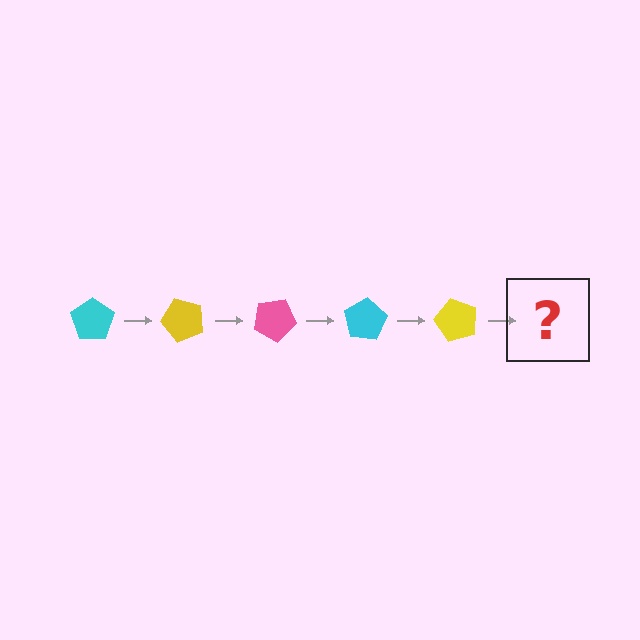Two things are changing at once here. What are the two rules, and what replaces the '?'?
The two rules are that it rotates 50 degrees each step and the color cycles through cyan, yellow, and pink. The '?' should be a pink pentagon, rotated 250 degrees from the start.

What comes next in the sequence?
The next element should be a pink pentagon, rotated 250 degrees from the start.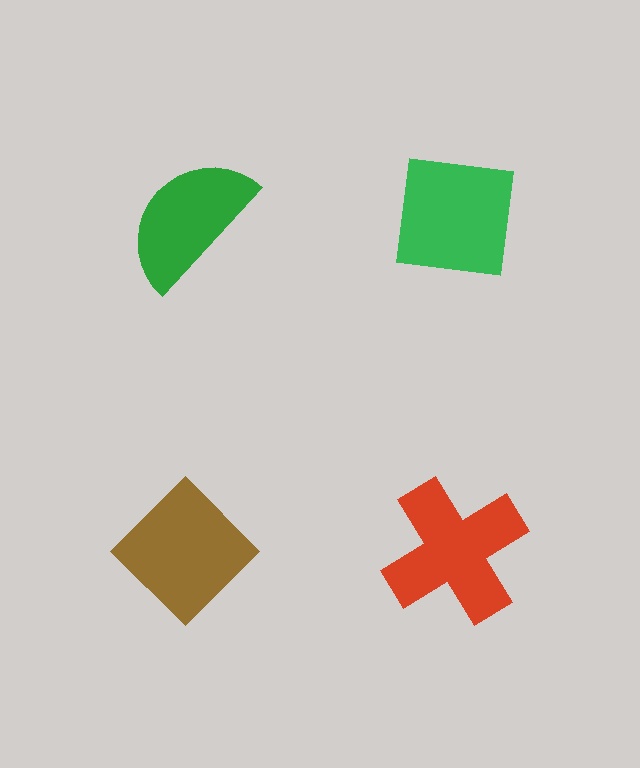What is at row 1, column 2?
A green square.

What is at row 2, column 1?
A brown diamond.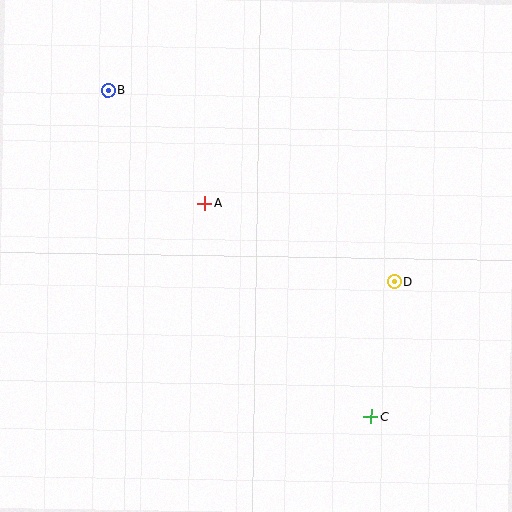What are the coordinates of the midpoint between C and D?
The midpoint between C and D is at (383, 349).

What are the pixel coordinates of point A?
Point A is at (205, 203).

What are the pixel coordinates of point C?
Point C is at (371, 417).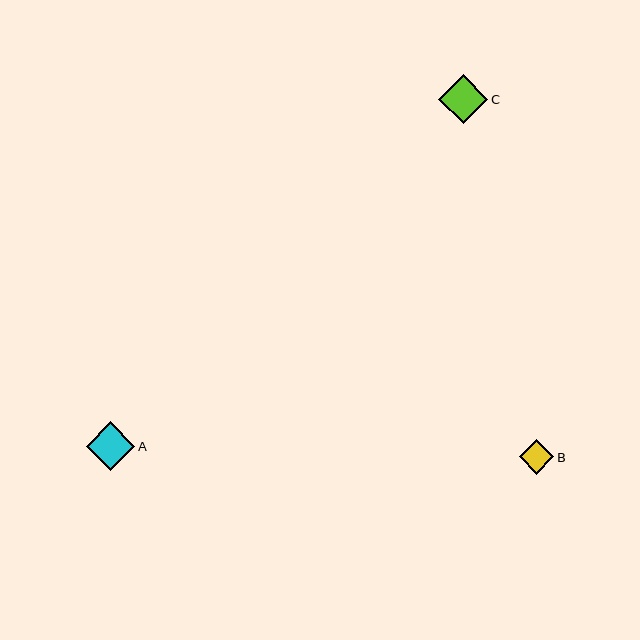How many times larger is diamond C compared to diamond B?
Diamond C is approximately 1.4 times the size of diamond B.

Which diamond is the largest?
Diamond C is the largest with a size of approximately 49 pixels.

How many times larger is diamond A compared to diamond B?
Diamond A is approximately 1.4 times the size of diamond B.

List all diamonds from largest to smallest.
From largest to smallest: C, A, B.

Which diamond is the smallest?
Diamond B is the smallest with a size of approximately 35 pixels.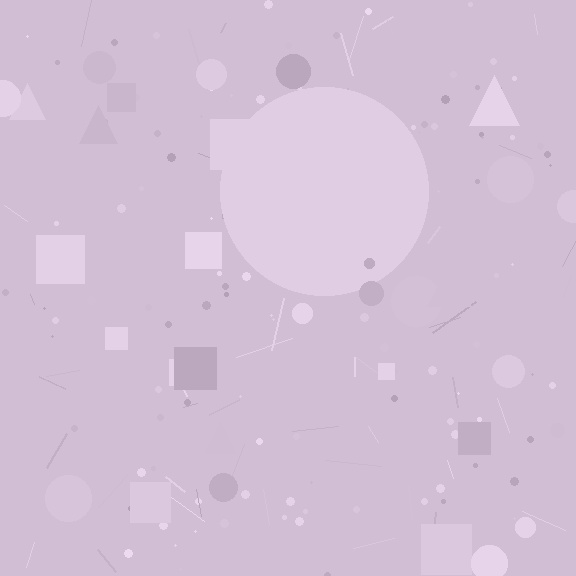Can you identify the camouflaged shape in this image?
The camouflaged shape is a circle.